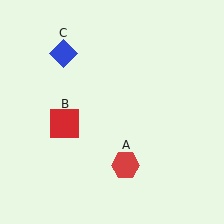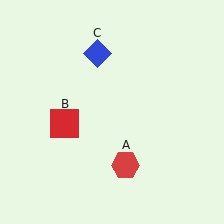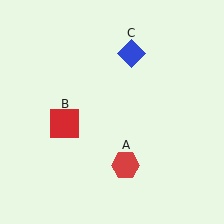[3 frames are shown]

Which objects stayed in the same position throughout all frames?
Red hexagon (object A) and red square (object B) remained stationary.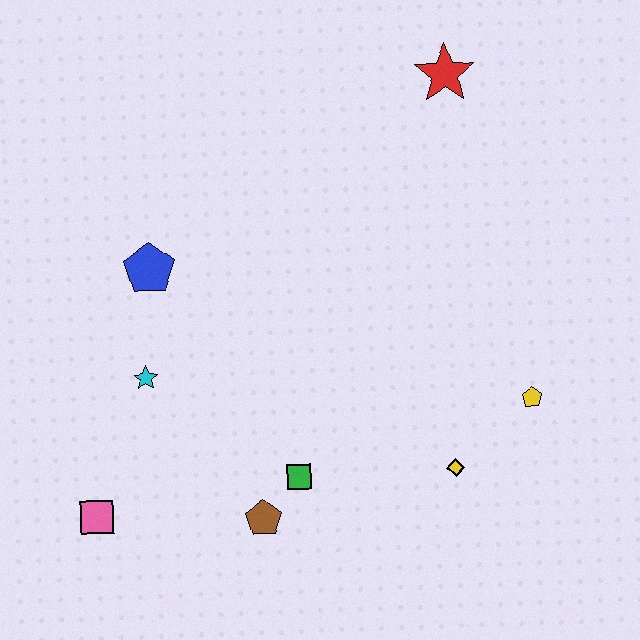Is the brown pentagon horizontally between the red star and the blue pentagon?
Yes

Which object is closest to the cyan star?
The blue pentagon is closest to the cyan star.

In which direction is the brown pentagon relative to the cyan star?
The brown pentagon is below the cyan star.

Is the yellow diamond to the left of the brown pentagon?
No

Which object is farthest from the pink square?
The red star is farthest from the pink square.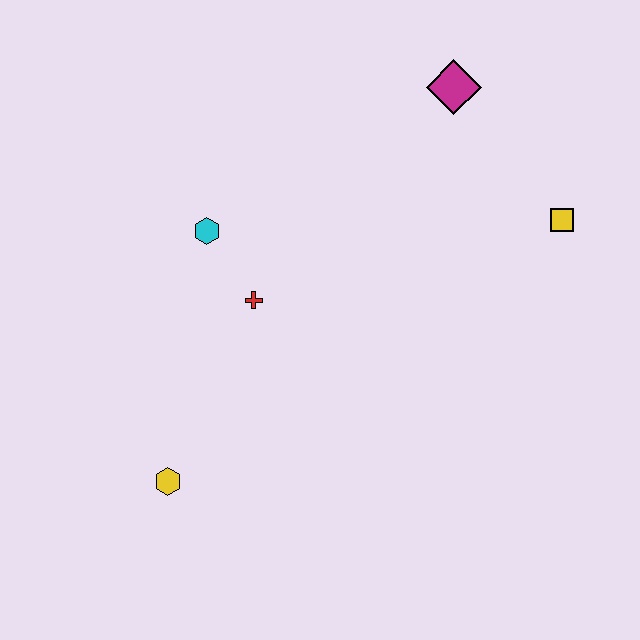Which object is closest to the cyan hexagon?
The red cross is closest to the cyan hexagon.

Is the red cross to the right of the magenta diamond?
No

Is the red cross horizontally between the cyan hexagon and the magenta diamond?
Yes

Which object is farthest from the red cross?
The yellow square is farthest from the red cross.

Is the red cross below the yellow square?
Yes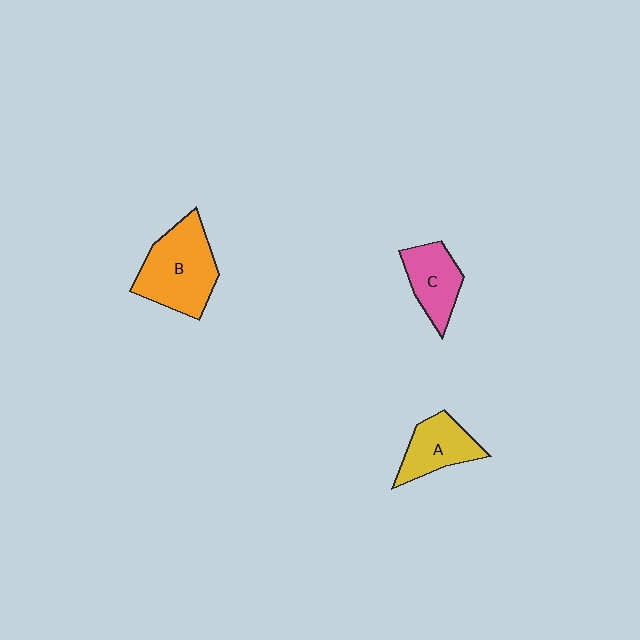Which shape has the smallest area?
Shape C (pink).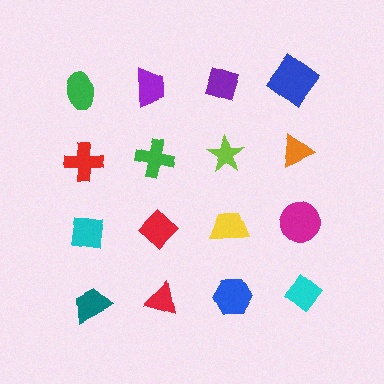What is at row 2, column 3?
A lime star.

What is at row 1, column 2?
A purple trapezoid.